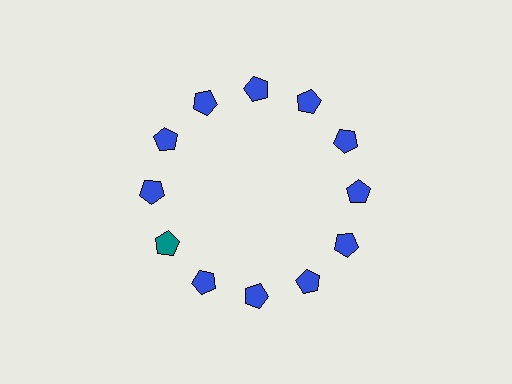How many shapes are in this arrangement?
There are 12 shapes arranged in a ring pattern.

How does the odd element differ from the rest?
It has a different color: teal instead of blue.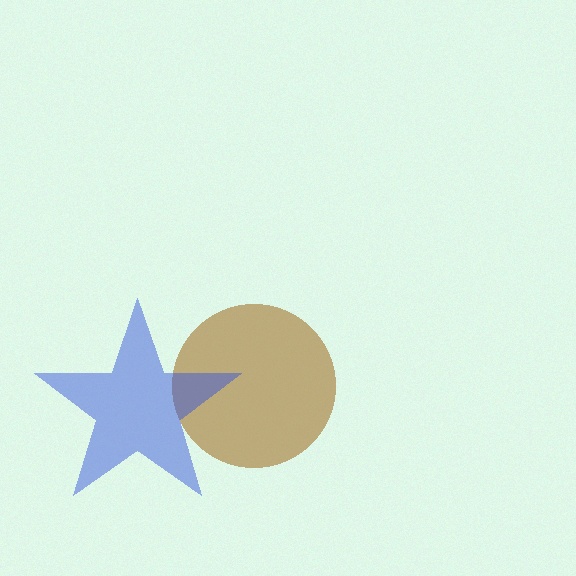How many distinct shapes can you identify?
There are 2 distinct shapes: a brown circle, a blue star.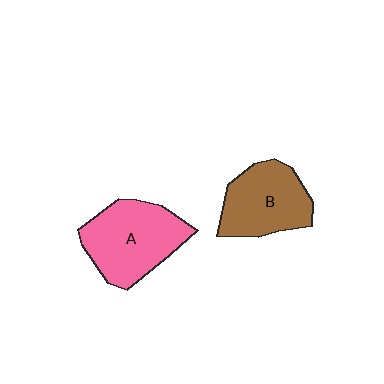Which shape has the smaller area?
Shape B (brown).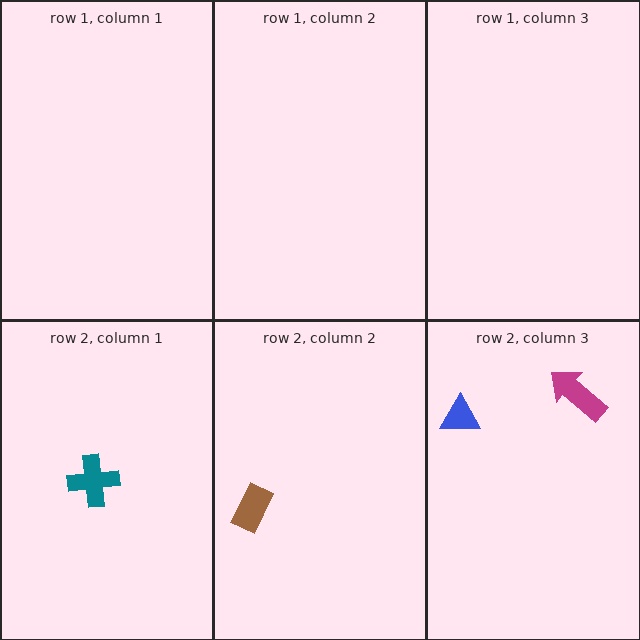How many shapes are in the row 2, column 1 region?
1.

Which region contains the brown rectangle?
The row 2, column 2 region.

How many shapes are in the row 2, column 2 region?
1.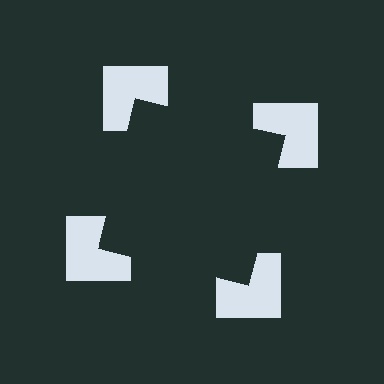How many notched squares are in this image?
There are 4 — one at each vertex of the illusory square.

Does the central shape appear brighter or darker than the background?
It typically appears slightly darker than the background, even though no actual brightness change is drawn.